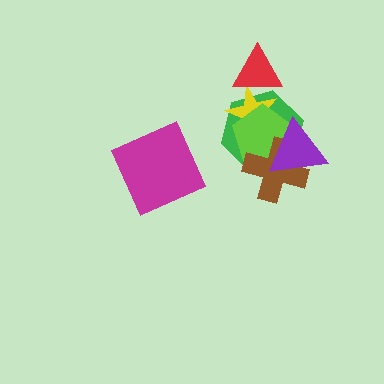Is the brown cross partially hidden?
Yes, it is partially covered by another shape.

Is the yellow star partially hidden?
Yes, it is partially covered by another shape.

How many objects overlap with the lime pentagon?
4 objects overlap with the lime pentagon.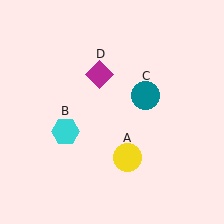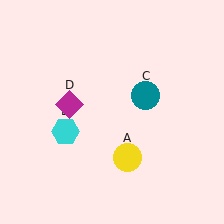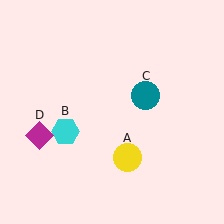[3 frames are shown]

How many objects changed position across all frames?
1 object changed position: magenta diamond (object D).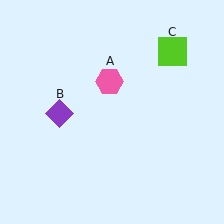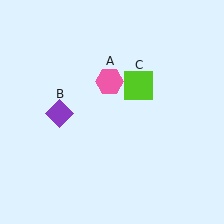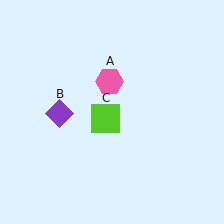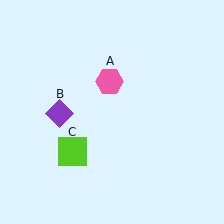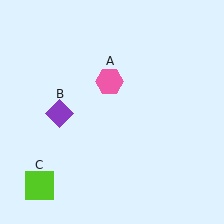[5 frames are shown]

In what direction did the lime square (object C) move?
The lime square (object C) moved down and to the left.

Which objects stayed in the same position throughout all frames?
Pink hexagon (object A) and purple diamond (object B) remained stationary.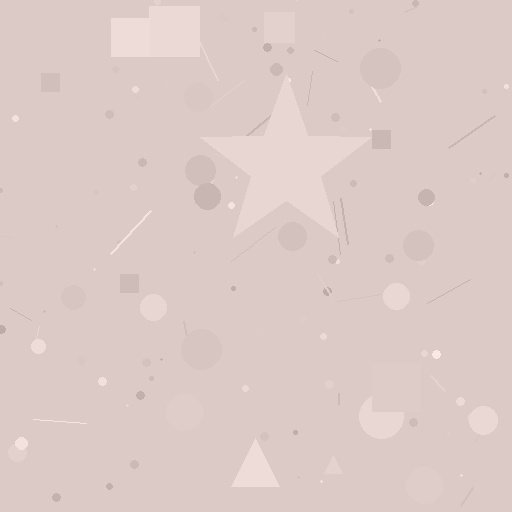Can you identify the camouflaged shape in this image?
The camouflaged shape is a star.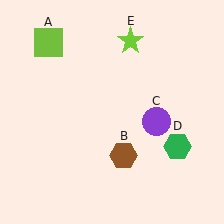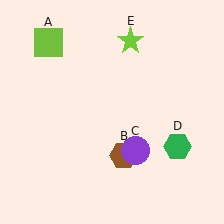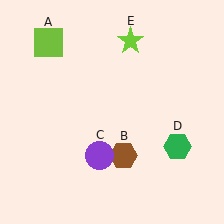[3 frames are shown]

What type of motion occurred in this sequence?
The purple circle (object C) rotated clockwise around the center of the scene.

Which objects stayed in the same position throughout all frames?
Lime square (object A) and brown hexagon (object B) and green hexagon (object D) and lime star (object E) remained stationary.